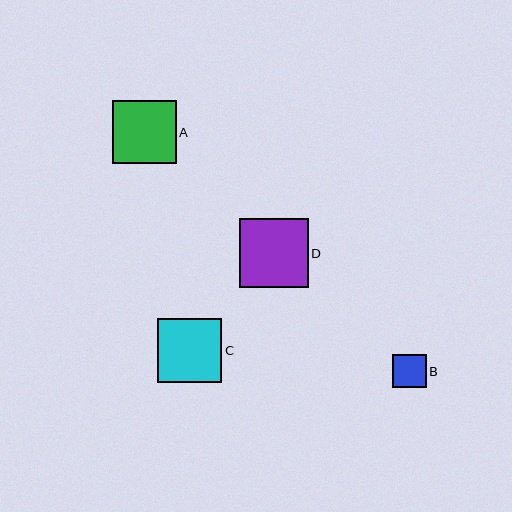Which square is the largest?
Square D is the largest with a size of approximately 69 pixels.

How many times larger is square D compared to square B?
Square D is approximately 2.1 times the size of square B.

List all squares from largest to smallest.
From largest to smallest: D, C, A, B.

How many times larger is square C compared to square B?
Square C is approximately 1.9 times the size of square B.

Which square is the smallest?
Square B is the smallest with a size of approximately 33 pixels.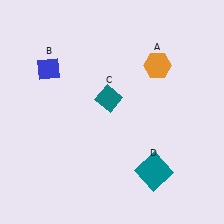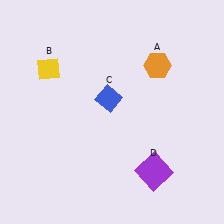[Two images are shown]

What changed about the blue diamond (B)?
In Image 1, B is blue. In Image 2, it changed to yellow.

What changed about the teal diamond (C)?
In Image 1, C is teal. In Image 2, it changed to blue.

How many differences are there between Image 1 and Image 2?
There are 3 differences between the two images.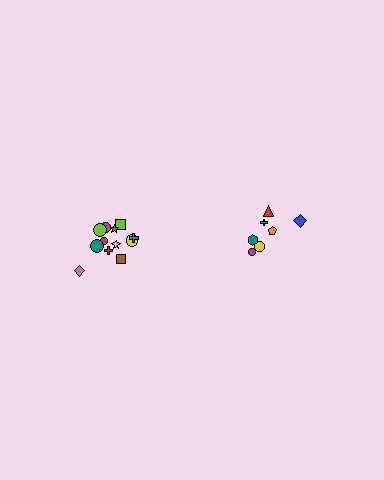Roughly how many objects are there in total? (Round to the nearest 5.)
Roughly 20 objects in total.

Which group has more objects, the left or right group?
The left group.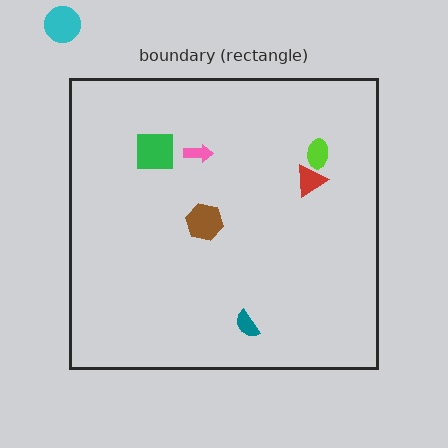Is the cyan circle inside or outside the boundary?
Outside.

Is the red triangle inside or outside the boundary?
Inside.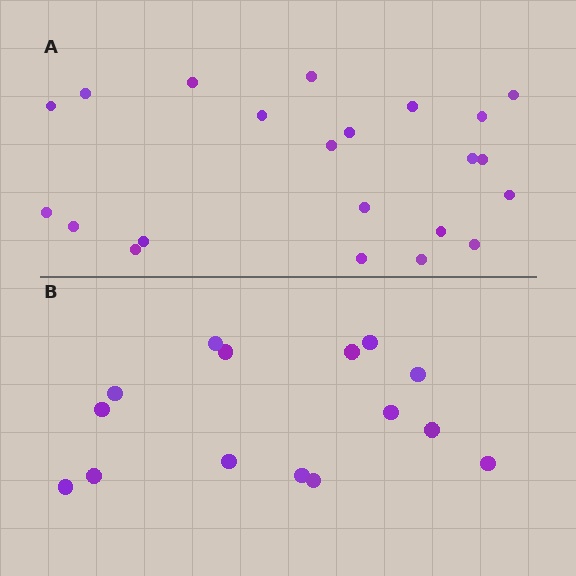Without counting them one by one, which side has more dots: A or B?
Region A (the top region) has more dots.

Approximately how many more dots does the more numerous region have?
Region A has roughly 8 or so more dots than region B.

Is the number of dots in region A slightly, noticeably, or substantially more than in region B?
Region A has substantially more. The ratio is roughly 1.5 to 1.